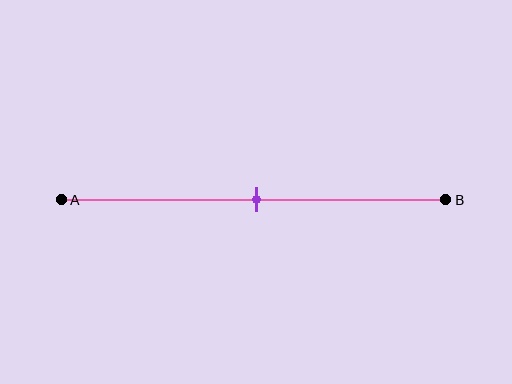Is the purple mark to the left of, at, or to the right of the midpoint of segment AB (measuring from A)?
The purple mark is approximately at the midpoint of segment AB.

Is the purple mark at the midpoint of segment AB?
Yes, the mark is approximately at the midpoint.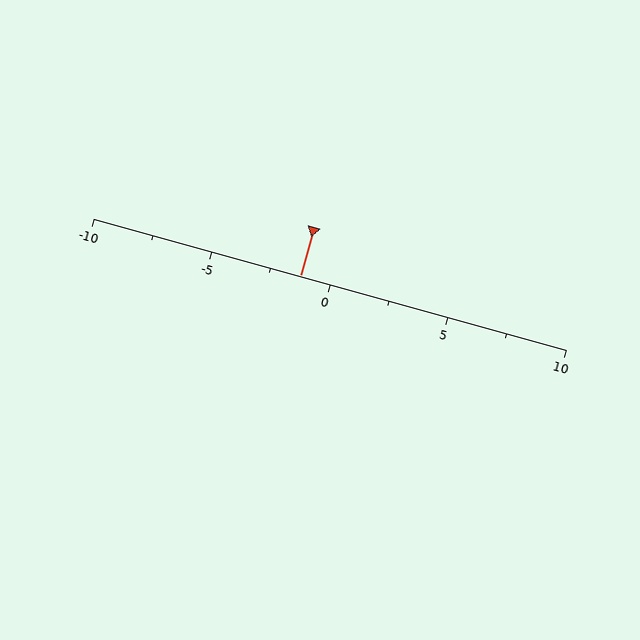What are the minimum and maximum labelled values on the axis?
The axis runs from -10 to 10.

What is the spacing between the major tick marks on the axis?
The major ticks are spaced 5 apart.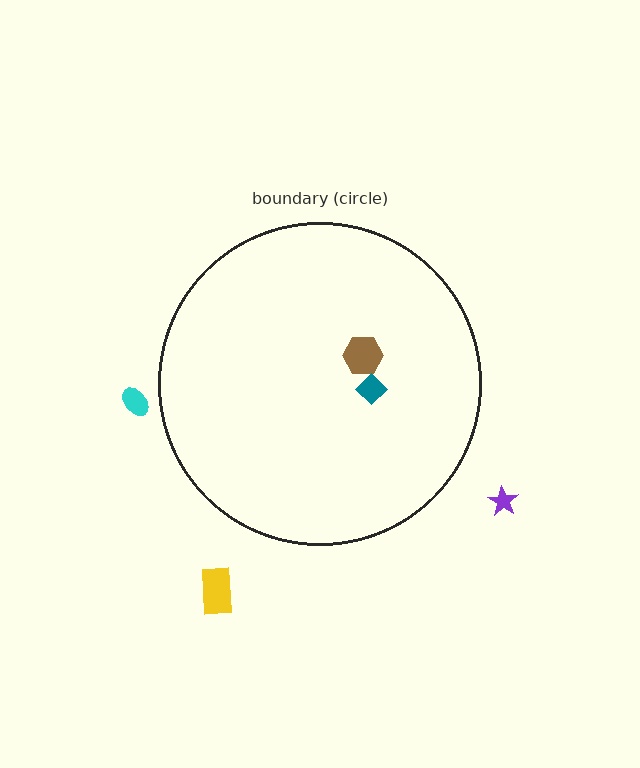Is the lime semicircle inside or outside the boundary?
Inside.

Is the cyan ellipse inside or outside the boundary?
Outside.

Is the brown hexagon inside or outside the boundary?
Inside.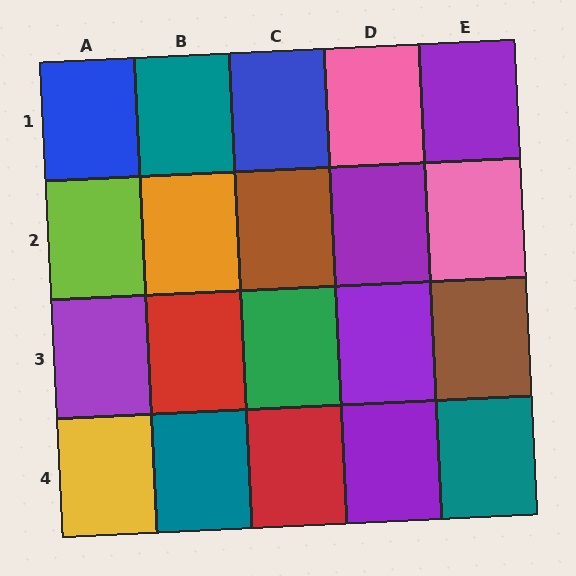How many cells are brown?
2 cells are brown.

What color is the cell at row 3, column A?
Purple.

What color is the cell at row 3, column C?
Green.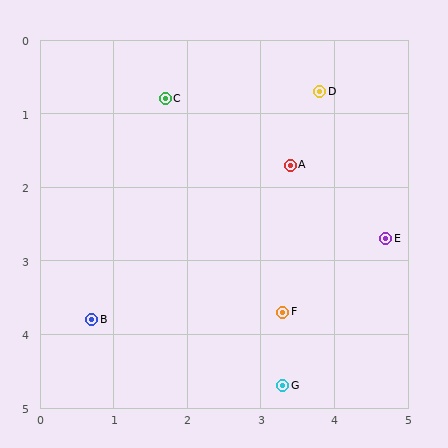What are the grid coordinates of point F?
Point F is at approximately (3.3, 3.7).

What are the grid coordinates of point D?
Point D is at approximately (3.8, 0.7).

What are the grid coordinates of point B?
Point B is at approximately (0.7, 3.8).